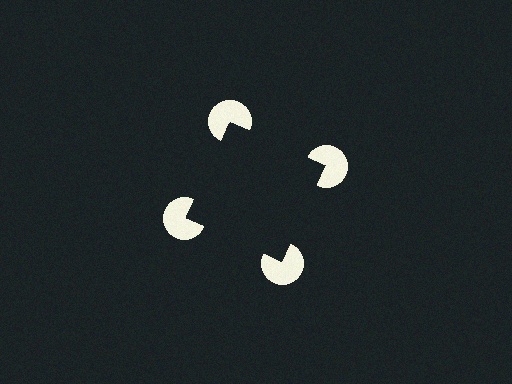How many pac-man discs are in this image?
There are 4 — one at each vertex of the illusory square.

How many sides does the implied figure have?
4 sides.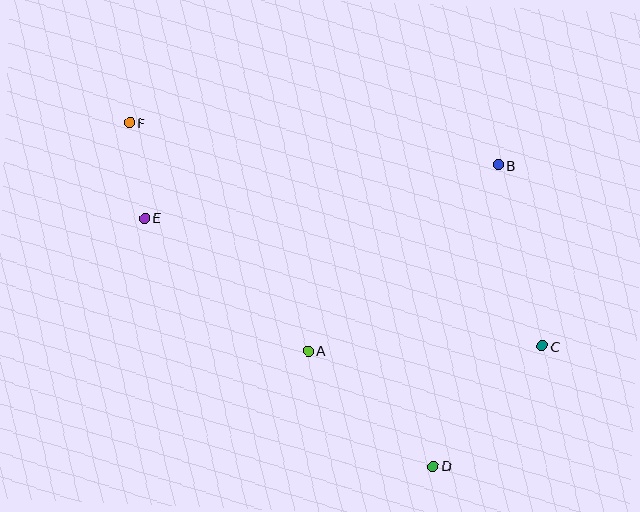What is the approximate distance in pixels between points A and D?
The distance between A and D is approximately 170 pixels.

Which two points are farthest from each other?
Points C and F are farthest from each other.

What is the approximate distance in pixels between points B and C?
The distance between B and C is approximately 187 pixels.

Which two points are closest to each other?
Points E and F are closest to each other.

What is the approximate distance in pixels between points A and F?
The distance between A and F is approximately 290 pixels.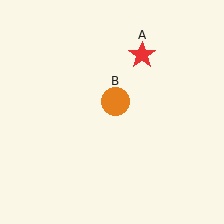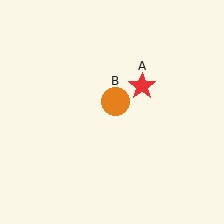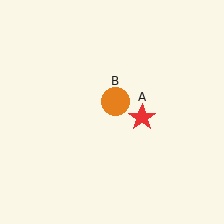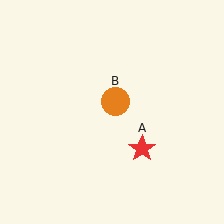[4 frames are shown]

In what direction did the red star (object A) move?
The red star (object A) moved down.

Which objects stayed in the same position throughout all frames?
Orange circle (object B) remained stationary.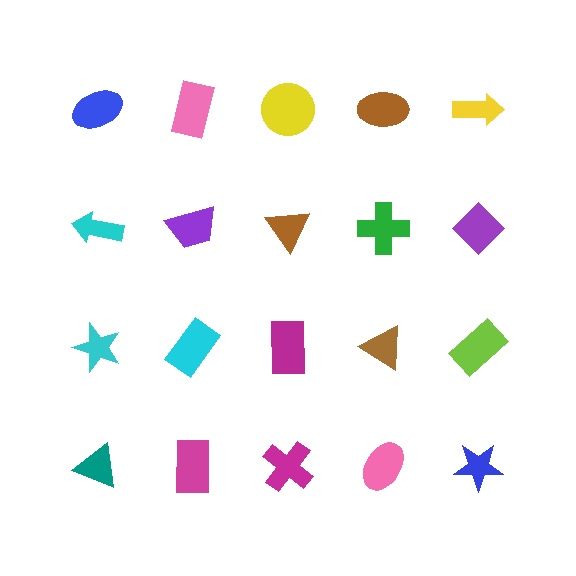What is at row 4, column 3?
A magenta cross.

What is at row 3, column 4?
A brown triangle.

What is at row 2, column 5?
A purple diamond.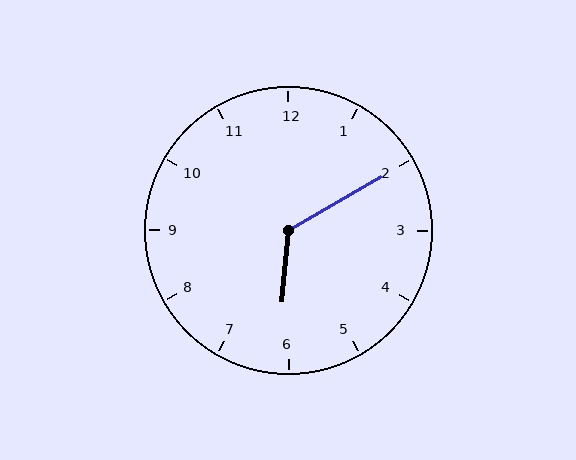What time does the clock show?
6:10.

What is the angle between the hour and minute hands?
Approximately 125 degrees.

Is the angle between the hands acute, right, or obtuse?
It is obtuse.